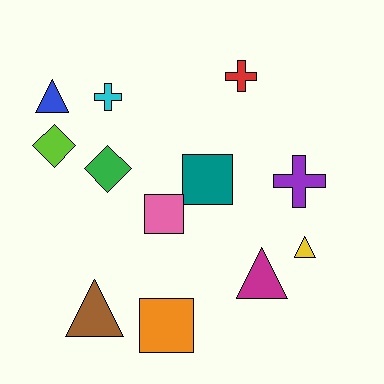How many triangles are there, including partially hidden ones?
There are 4 triangles.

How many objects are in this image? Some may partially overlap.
There are 12 objects.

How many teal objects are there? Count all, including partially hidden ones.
There is 1 teal object.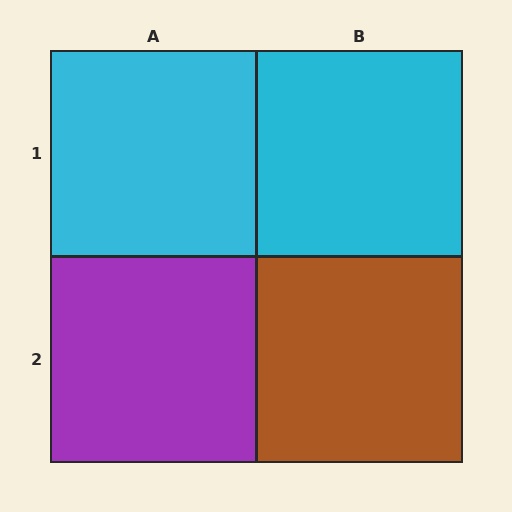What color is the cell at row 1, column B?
Cyan.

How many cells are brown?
1 cell is brown.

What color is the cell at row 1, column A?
Cyan.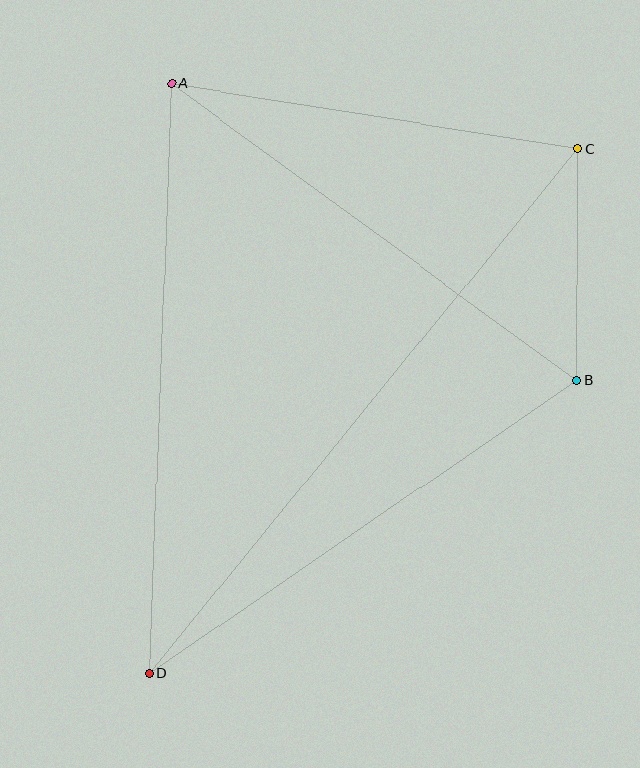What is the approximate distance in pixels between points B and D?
The distance between B and D is approximately 518 pixels.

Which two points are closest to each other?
Points B and C are closest to each other.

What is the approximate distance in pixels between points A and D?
The distance between A and D is approximately 590 pixels.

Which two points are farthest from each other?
Points C and D are farthest from each other.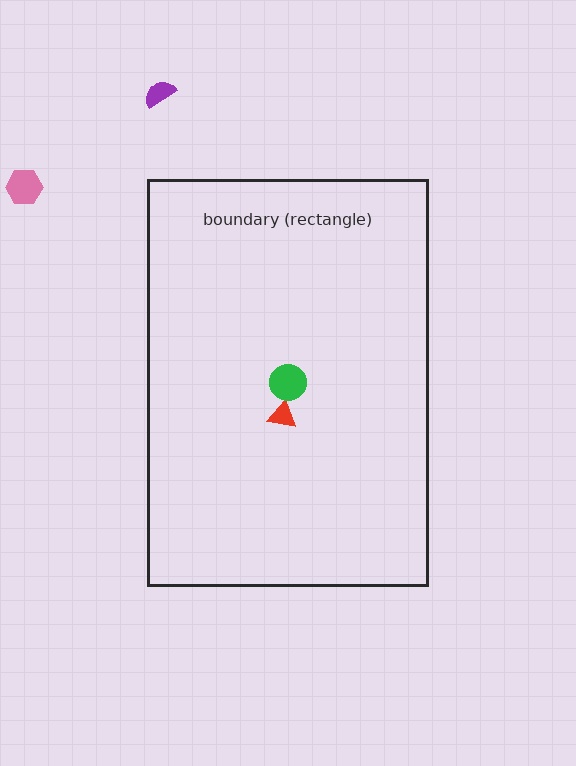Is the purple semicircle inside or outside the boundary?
Outside.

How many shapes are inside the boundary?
2 inside, 2 outside.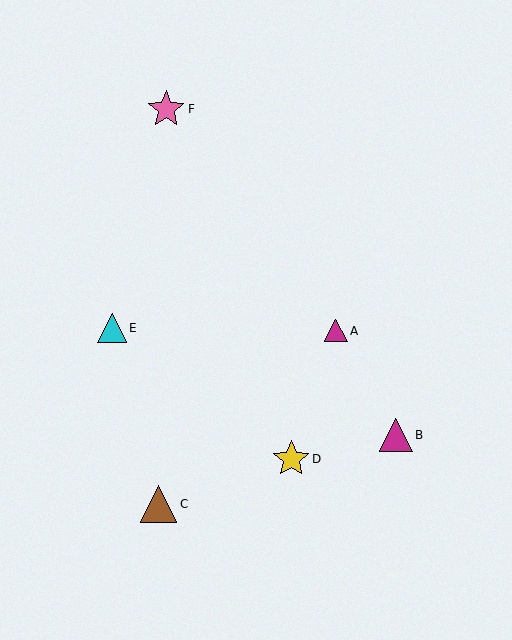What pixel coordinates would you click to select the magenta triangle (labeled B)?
Click at (396, 435) to select the magenta triangle B.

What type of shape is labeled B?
Shape B is a magenta triangle.